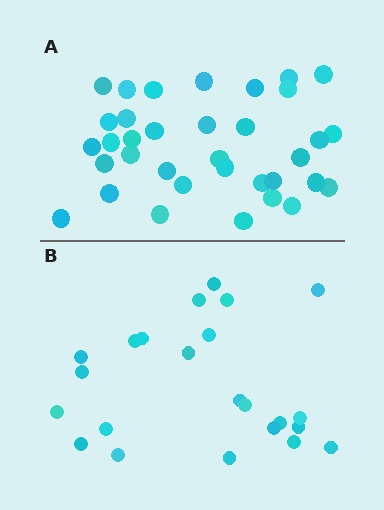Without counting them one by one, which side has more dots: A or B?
Region A (the top region) has more dots.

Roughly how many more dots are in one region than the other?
Region A has roughly 12 or so more dots than region B.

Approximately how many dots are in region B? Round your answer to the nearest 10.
About 20 dots. (The exact count is 23, which rounds to 20.)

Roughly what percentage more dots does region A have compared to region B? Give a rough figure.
About 50% more.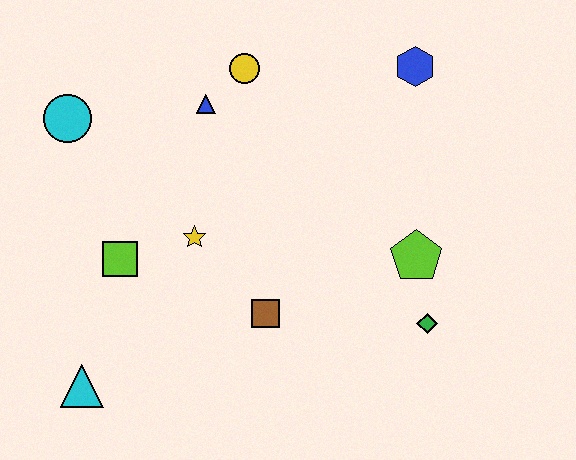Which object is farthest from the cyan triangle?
The blue hexagon is farthest from the cyan triangle.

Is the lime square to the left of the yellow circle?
Yes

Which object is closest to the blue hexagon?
The yellow circle is closest to the blue hexagon.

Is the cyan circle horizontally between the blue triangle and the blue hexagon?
No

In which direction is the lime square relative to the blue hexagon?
The lime square is to the left of the blue hexagon.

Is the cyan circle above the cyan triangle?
Yes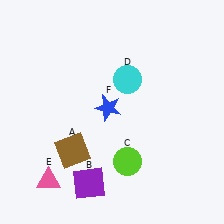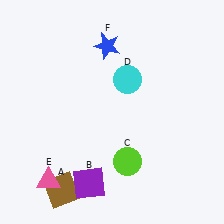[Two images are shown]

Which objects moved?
The objects that moved are: the brown square (A), the blue star (F).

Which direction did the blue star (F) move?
The blue star (F) moved up.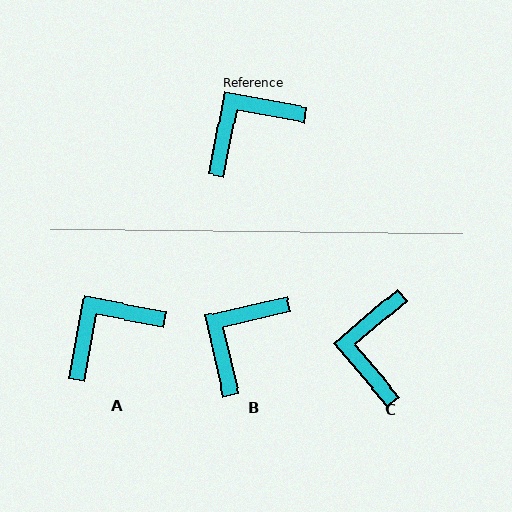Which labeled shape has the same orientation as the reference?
A.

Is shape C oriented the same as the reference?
No, it is off by about 51 degrees.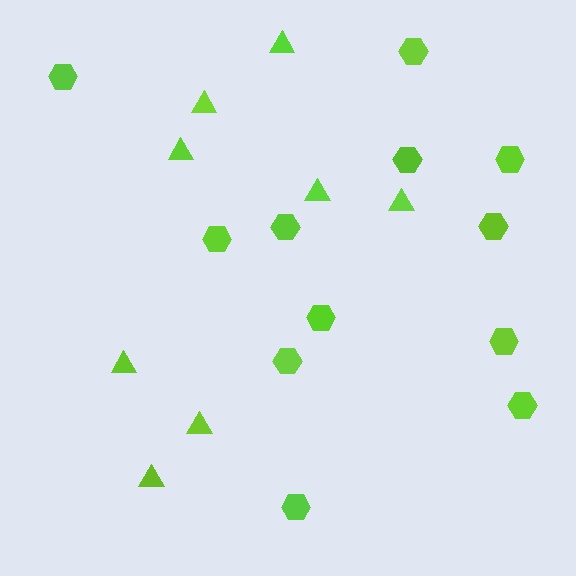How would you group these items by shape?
There are 2 groups: one group of hexagons (12) and one group of triangles (8).